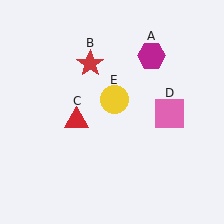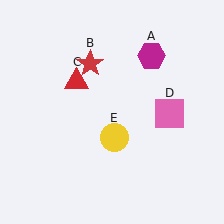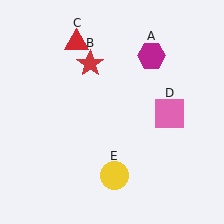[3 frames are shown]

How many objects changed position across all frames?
2 objects changed position: red triangle (object C), yellow circle (object E).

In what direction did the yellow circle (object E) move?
The yellow circle (object E) moved down.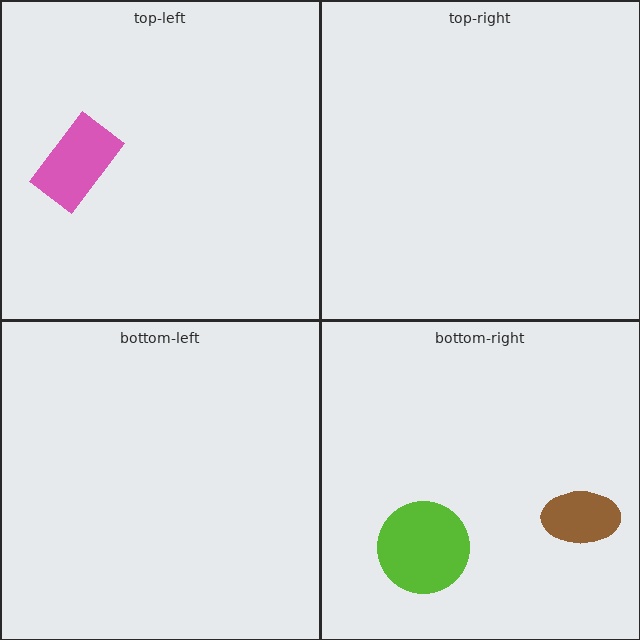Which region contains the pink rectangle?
The top-left region.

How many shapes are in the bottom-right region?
2.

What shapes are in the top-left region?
The pink rectangle.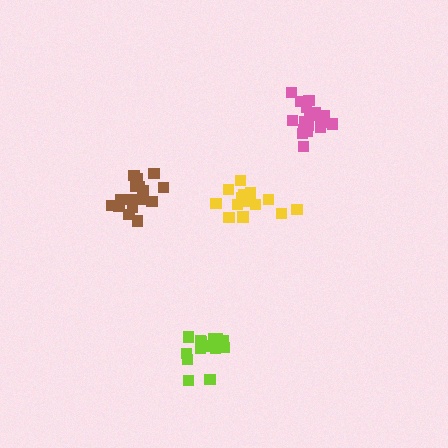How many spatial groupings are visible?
There are 4 spatial groupings.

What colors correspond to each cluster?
The clusters are colored: brown, lime, yellow, pink.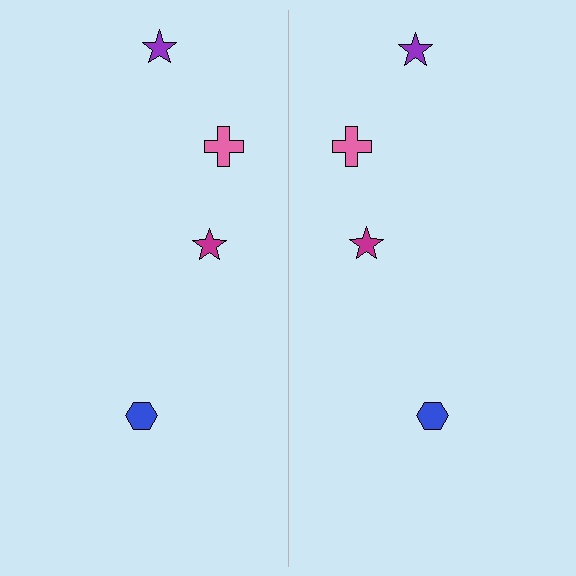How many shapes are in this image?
There are 8 shapes in this image.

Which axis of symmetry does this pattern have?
The pattern has a vertical axis of symmetry running through the center of the image.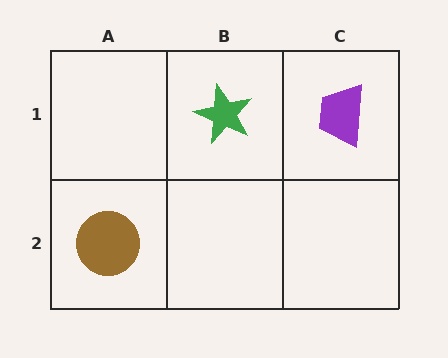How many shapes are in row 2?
1 shape.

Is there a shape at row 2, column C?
No, that cell is empty.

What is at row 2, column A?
A brown circle.